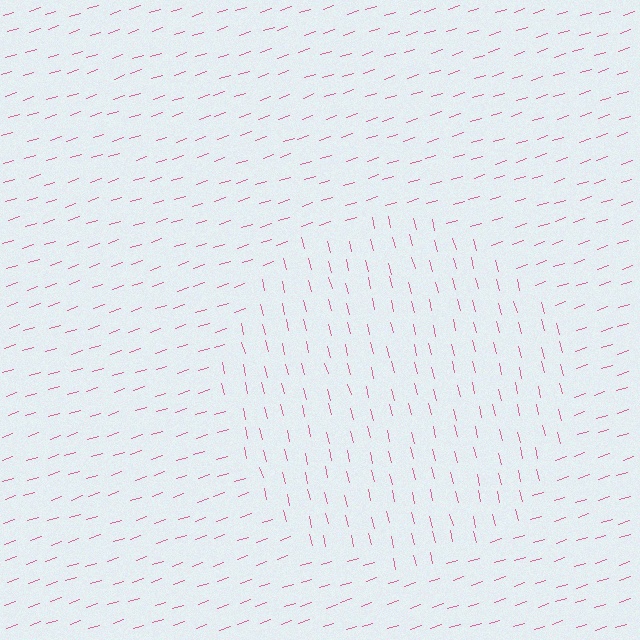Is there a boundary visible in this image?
Yes, there is a texture boundary formed by a change in line orientation.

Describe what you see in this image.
The image is filled with small pink line segments. A circle region in the image has lines oriented differently from the surrounding lines, creating a visible texture boundary.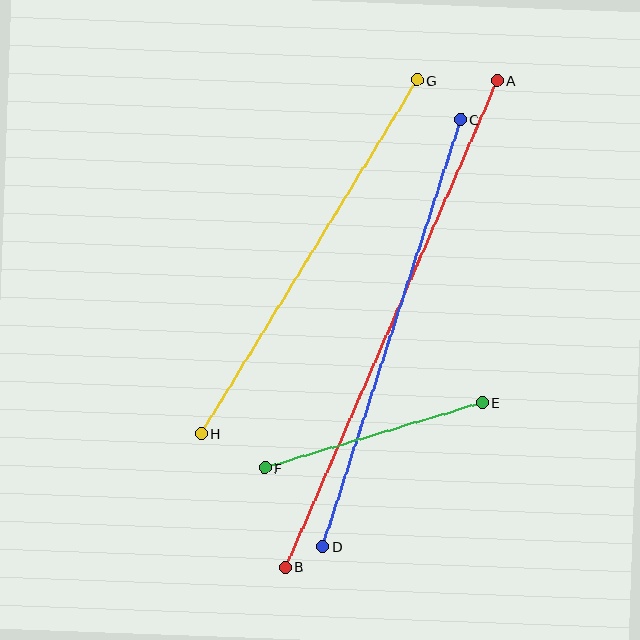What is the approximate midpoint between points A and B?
The midpoint is at approximately (391, 324) pixels.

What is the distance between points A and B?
The distance is approximately 531 pixels.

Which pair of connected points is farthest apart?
Points A and B are farthest apart.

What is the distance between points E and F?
The distance is approximately 227 pixels.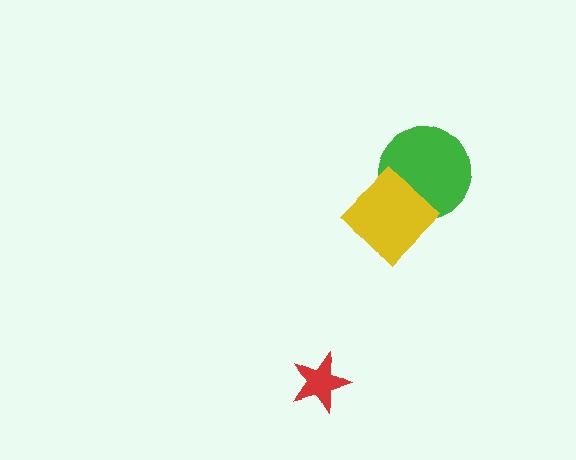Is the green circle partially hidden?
Yes, it is partially covered by another shape.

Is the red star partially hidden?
No, no other shape covers it.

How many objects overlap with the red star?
0 objects overlap with the red star.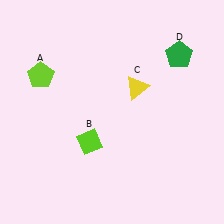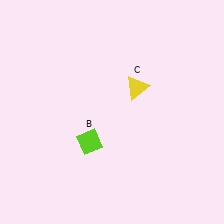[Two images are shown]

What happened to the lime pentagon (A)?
The lime pentagon (A) was removed in Image 2. It was in the top-left area of Image 1.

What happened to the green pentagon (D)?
The green pentagon (D) was removed in Image 2. It was in the top-right area of Image 1.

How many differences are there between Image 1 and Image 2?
There are 2 differences between the two images.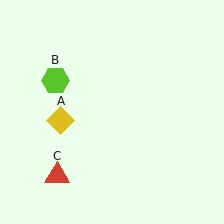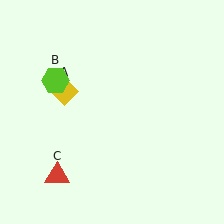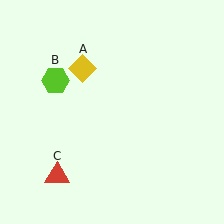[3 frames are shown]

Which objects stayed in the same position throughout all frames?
Lime hexagon (object B) and red triangle (object C) remained stationary.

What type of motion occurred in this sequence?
The yellow diamond (object A) rotated clockwise around the center of the scene.